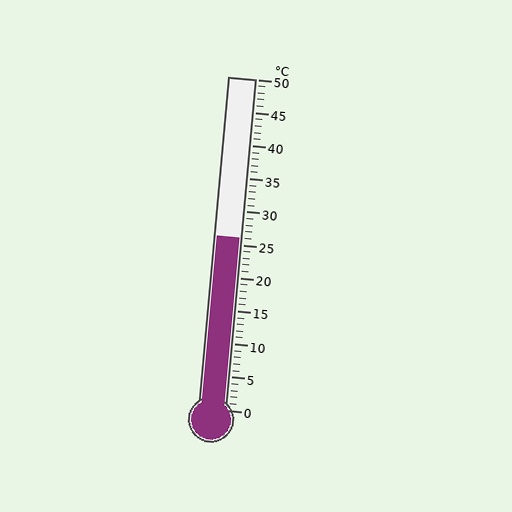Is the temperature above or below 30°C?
The temperature is below 30°C.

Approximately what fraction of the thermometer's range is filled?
The thermometer is filled to approximately 50% of its range.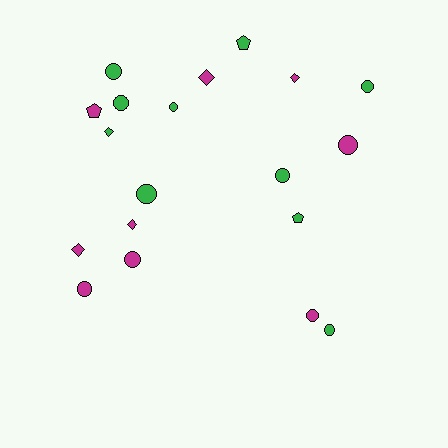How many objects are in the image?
There are 19 objects.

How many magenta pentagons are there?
There is 1 magenta pentagon.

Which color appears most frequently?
Green, with 10 objects.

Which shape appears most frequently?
Circle, with 11 objects.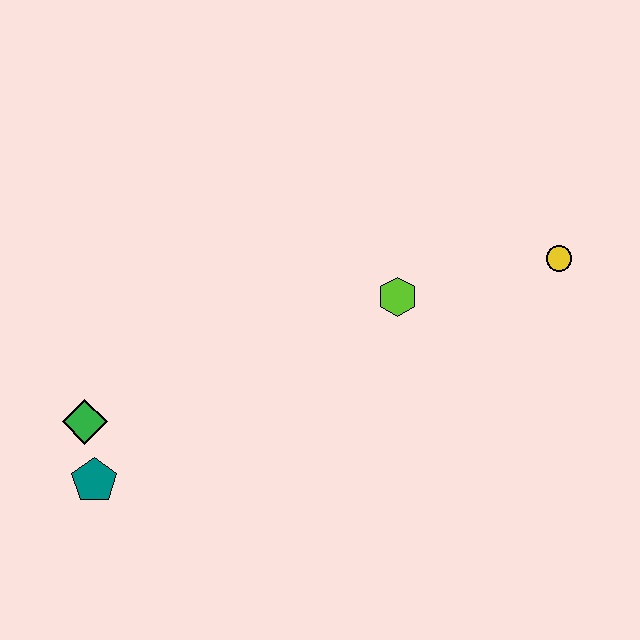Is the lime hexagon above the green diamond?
Yes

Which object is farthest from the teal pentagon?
The yellow circle is farthest from the teal pentagon.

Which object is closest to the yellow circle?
The lime hexagon is closest to the yellow circle.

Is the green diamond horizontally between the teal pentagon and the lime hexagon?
No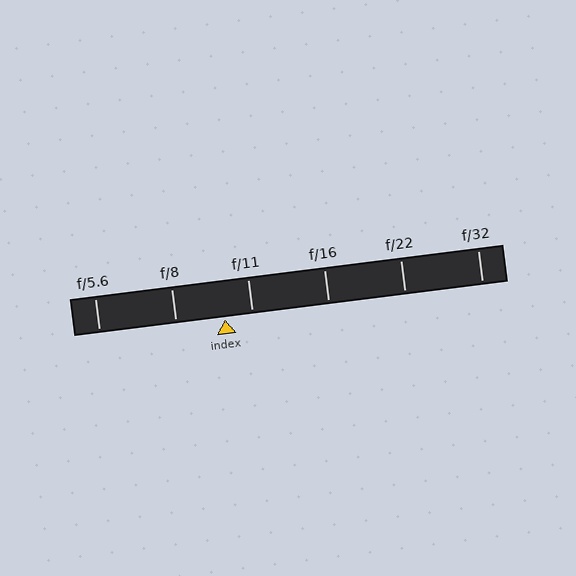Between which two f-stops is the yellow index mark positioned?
The index mark is between f/8 and f/11.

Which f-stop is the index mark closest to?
The index mark is closest to f/11.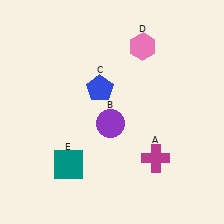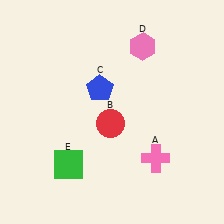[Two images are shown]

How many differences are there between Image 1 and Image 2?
There are 3 differences between the two images.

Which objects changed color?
A changed from magenta to pink. B changed from purple to red. E changed from teal to green.